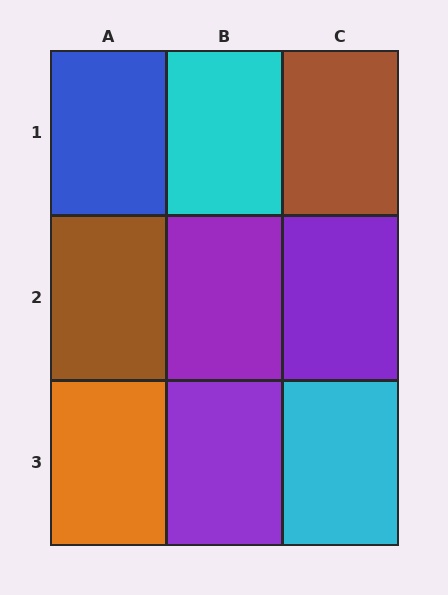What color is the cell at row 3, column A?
Orange.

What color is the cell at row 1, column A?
Blue.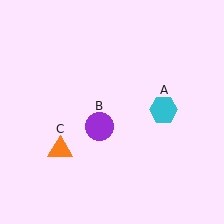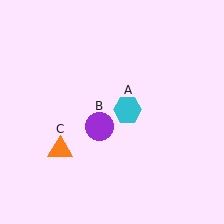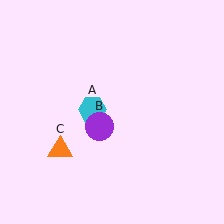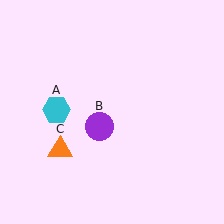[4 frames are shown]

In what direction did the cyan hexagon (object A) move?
The cyan hexagon (object A) moved left.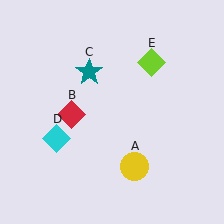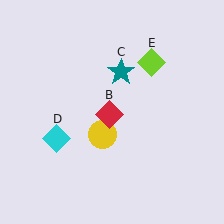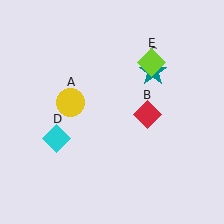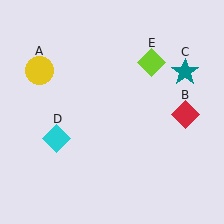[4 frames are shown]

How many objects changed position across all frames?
3 objects changed position: yellow circle (object A), red diamond (object B), teal star (object C).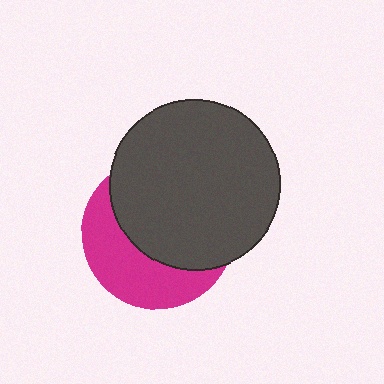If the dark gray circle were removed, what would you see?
You would see the complete magenta circle.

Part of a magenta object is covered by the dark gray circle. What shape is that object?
It is a circle.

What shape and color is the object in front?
The object in front is a dark gray circle.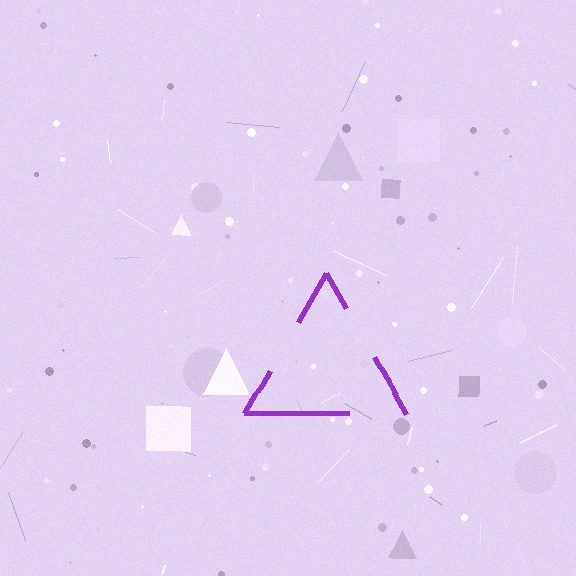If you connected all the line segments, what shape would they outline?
They would outline a triangle.